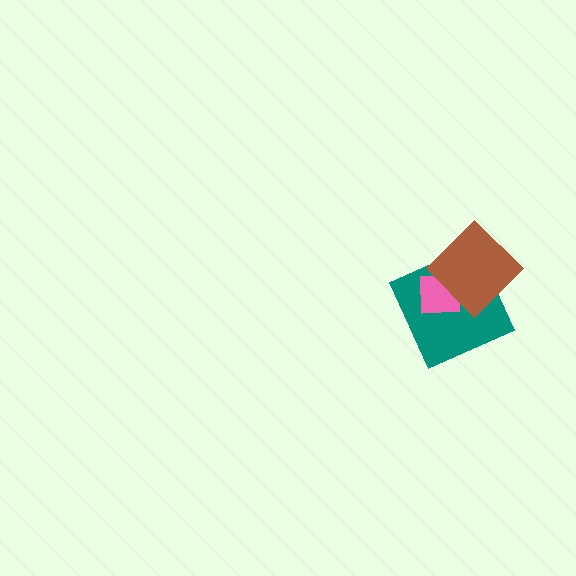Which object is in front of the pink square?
The brown diamond is in front of the pink square.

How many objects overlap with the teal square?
2 objects overlap with the teal square.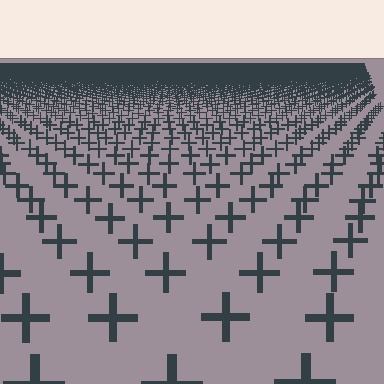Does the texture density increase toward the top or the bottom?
Density increases toward the top.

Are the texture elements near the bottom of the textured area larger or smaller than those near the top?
Larger. Near the bottom, elements are closer to the viewer and appear at a bigger on-screen size.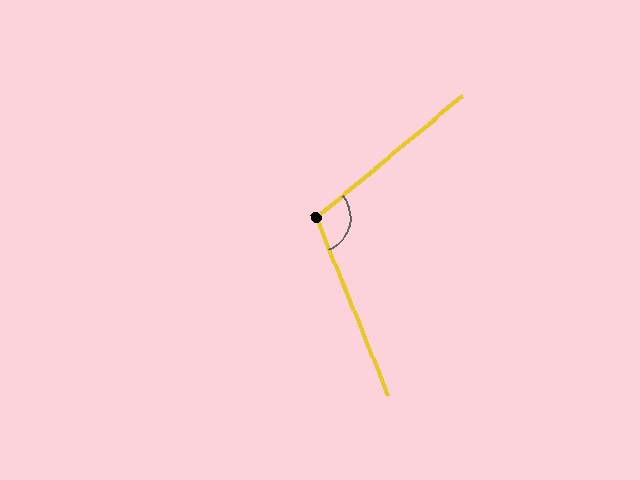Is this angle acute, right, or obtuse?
It is obtuse.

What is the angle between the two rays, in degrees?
Approximately 108 degrees.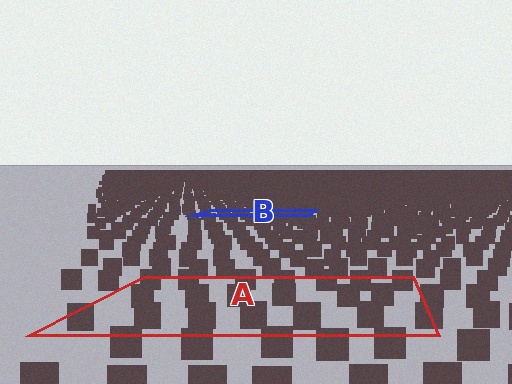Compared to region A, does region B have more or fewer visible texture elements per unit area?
Region B has more texture elements per unit area — they are packed more densely because it is farther away.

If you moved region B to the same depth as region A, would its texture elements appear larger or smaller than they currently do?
They would appear larger. At a closer depth, the same texture elements are projected at a bigger on-screen size.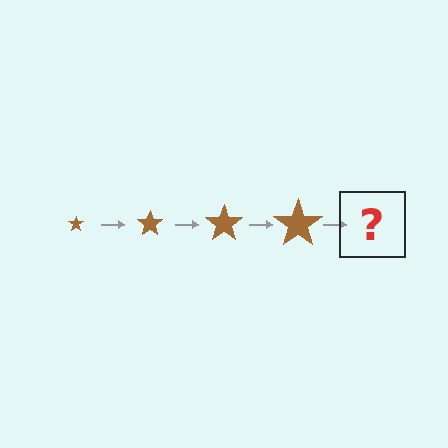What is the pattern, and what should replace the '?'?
The pattern is that the star gets progressively larger each step. The '?' should be a brown star, larger than the previous one.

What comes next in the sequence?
The next element should be a brown star, larger than the previous one.